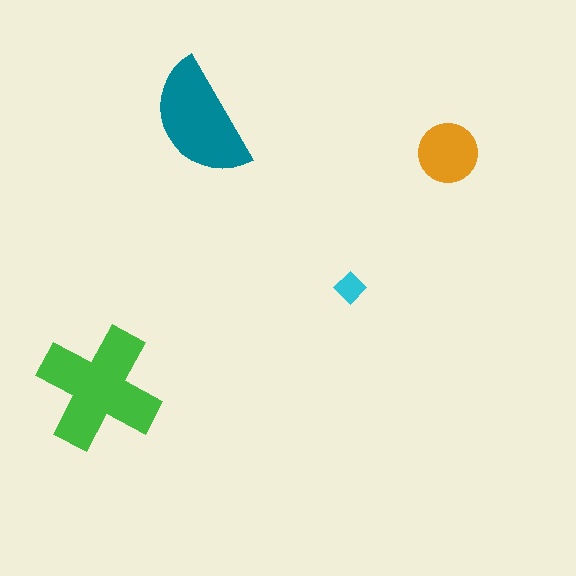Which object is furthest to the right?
The orange circle is rightmost.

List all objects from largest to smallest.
The green cross, the teal semicircle, the orange circle, the cyan diamond.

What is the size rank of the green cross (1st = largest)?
1st.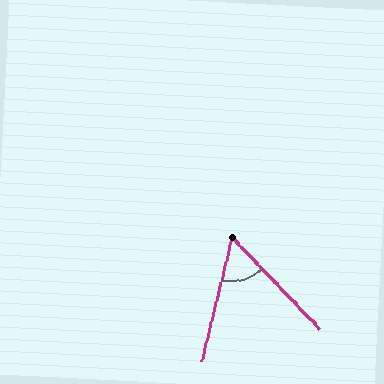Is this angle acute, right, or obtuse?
It is acute.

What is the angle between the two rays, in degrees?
Approximately 57 degrees.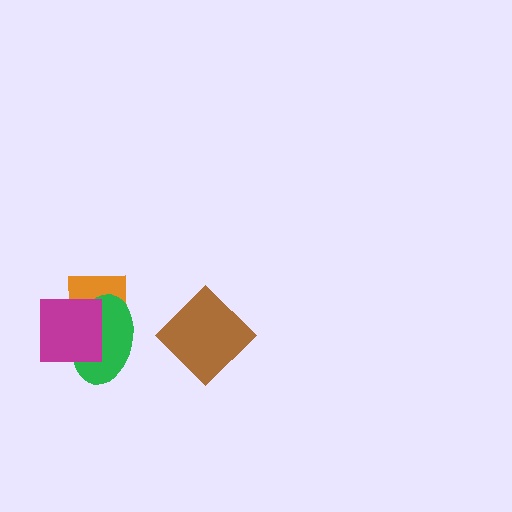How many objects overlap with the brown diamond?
0 objects overlap with the brown diamond.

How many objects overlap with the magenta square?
2 objects overlap with the magenta square.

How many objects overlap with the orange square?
2 objects overlap with the orange square.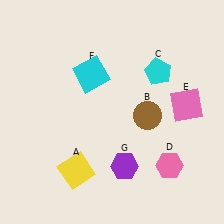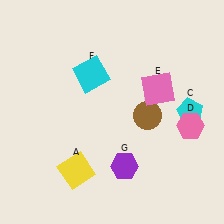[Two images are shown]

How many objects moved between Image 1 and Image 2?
3 objects moved between the two images.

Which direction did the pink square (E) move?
The pink square (E) moved left.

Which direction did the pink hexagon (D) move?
The pink hexagon (D) moved up.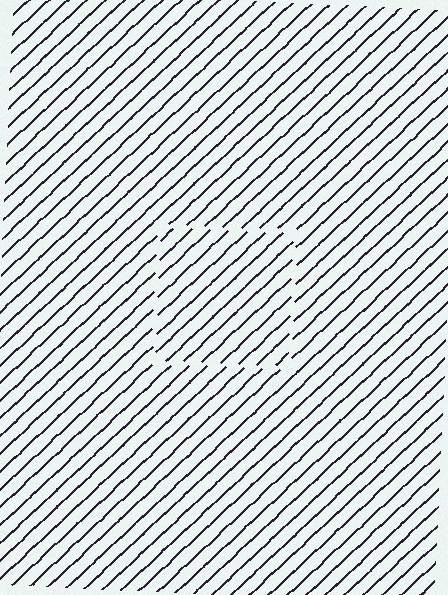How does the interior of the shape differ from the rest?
The interior of the shape contains the same grating, shifted by half a period — the contour is defined by the phase discontinuity where line-ends from the inner and outer gratings abut.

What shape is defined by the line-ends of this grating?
An illusory square. The interior of the shape contains the same grating, shifted by half a period — the contour is defined by the phase discontinuity where line-ends from the inner and outer gratings abut.